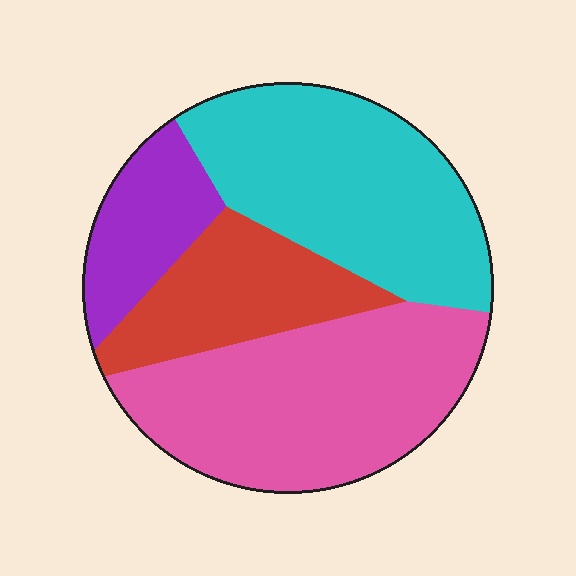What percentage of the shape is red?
Red covers roughly 20% of the shape.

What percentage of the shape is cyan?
Cyan covers roughly 35% of the shape.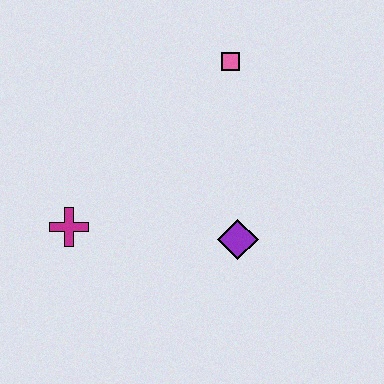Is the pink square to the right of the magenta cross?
Yes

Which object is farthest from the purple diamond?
The pink square is farthest from the purple diamond.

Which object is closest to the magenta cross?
The purple diamond is closest to the magenta cross.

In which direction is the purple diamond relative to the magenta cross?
The purple diamond is to the right of the magenta cross.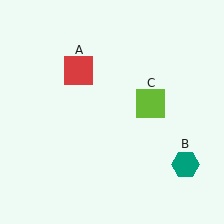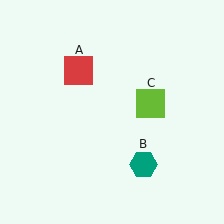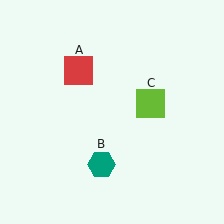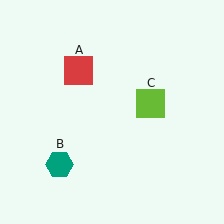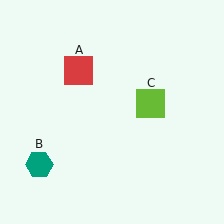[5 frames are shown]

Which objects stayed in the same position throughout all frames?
Red square (object A) and lime square (object C) remained stationary.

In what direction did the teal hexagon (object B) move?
The teal hexagon (object B) moved left.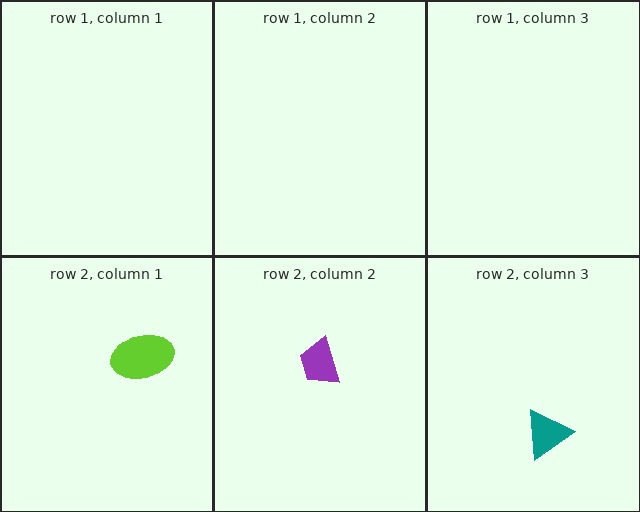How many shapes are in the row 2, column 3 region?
1.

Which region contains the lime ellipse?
The row 2, column 1 region.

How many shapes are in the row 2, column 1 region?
1.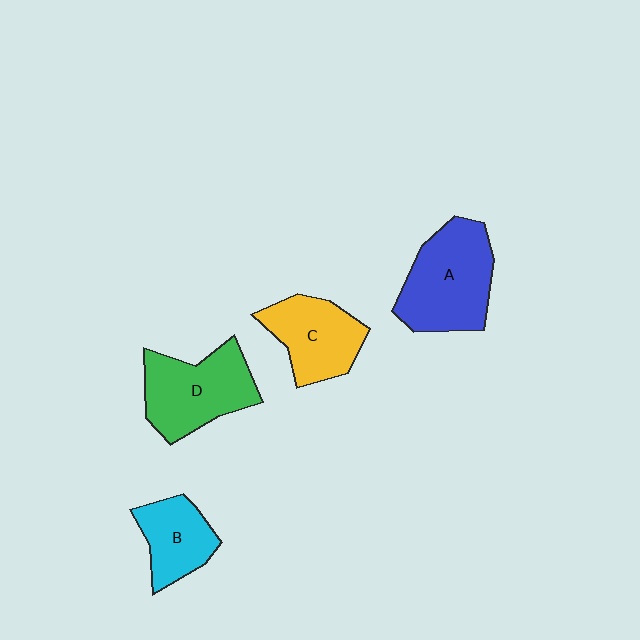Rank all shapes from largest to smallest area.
From largest to smallest: A (blue), D (green), C (yellow), B (cyan).